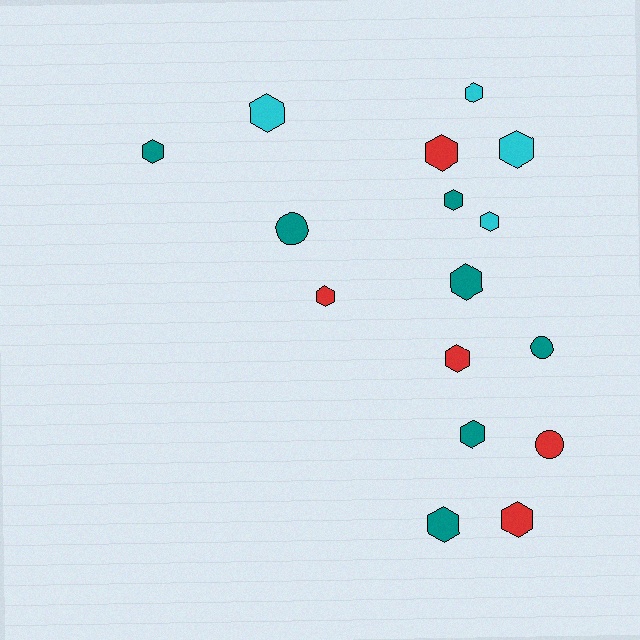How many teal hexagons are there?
There are 5 teal hexagons.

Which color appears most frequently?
Teal, with 7 objects.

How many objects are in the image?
There are 16 objects.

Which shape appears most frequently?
Hexagon, with 13 objects.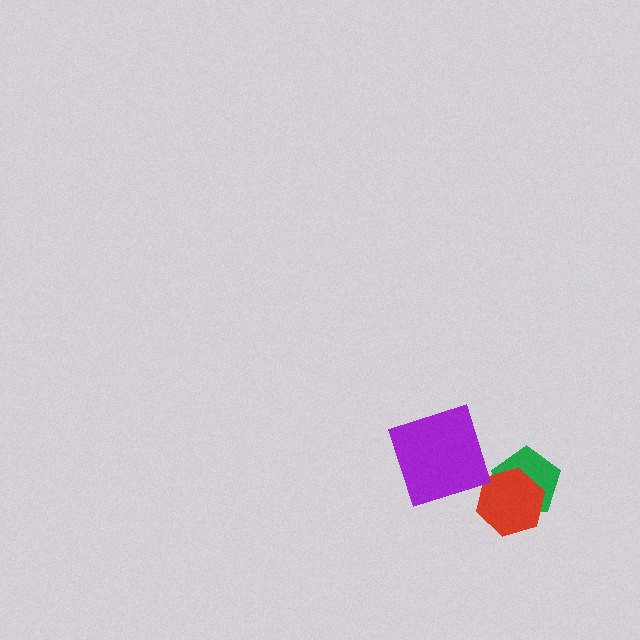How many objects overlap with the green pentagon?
1 object overlaps with the green pentagon.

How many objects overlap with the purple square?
0 objects overlap with the purple square.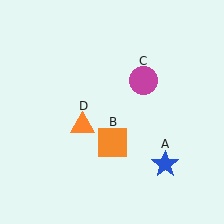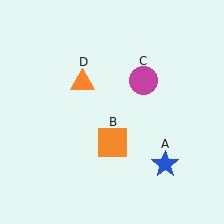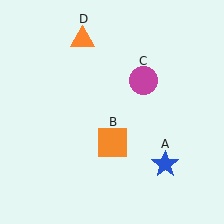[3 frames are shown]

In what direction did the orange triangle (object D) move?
The orange triangle (object D) moved up.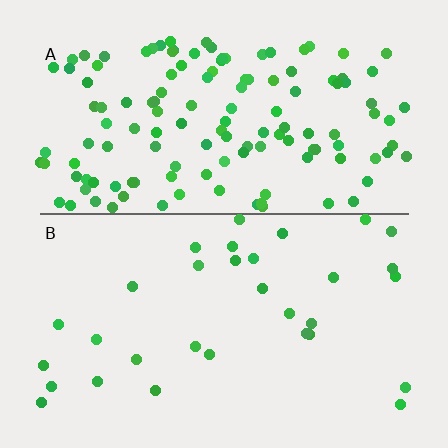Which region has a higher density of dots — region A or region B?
A (the top).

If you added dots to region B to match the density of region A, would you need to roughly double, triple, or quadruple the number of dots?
Approximately quadruple.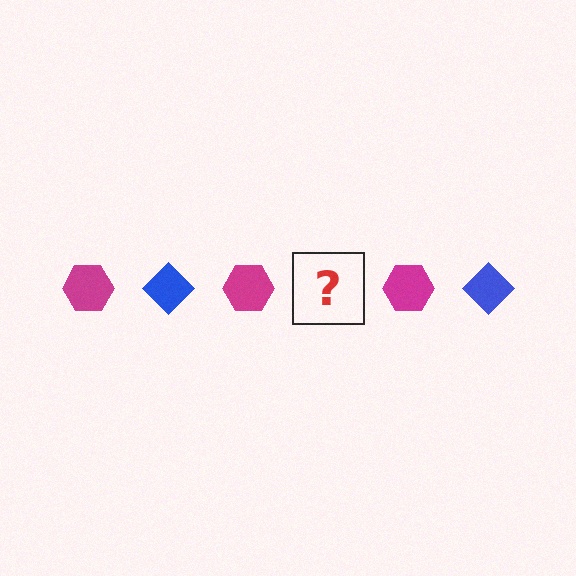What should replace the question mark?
The question mark should be replaced with a blue diamond.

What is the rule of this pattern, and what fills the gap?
The rule is that the pattern alternates between magenta hexagon and blue diamond. The gap should be filled with a blue diamond.